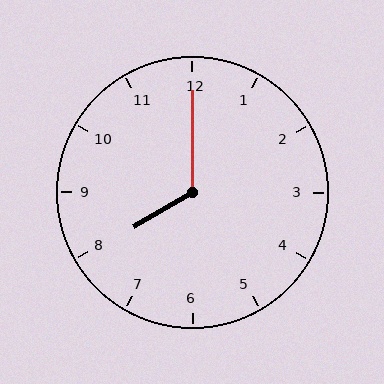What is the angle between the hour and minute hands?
Approximately 120 degrees.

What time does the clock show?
8:00.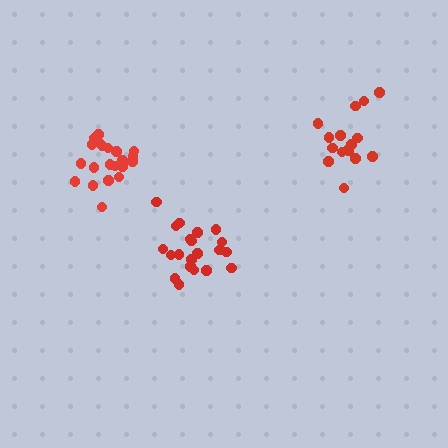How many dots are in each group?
Group 1: 21 dots, Group 2: 18 dots, Group 3: 21 dots (60 total).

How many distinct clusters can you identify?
There are 3 distinct clusters.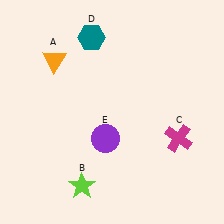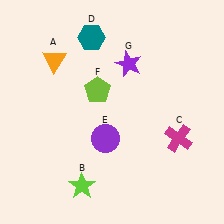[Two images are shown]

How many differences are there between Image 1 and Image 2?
There are 2 differences between the two images.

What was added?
A lime pentagon (F), a purple star (G) were added in Image 2.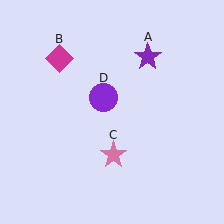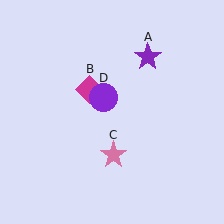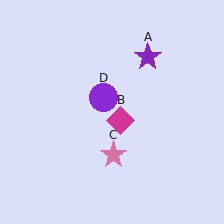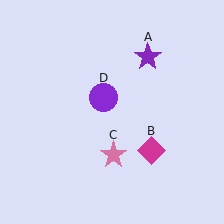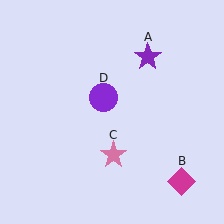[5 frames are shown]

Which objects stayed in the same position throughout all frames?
Purple star (object A) and pink star (object C) and purple circle (object D) remained stationary.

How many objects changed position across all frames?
1 object changed position: magenta diamond (object B).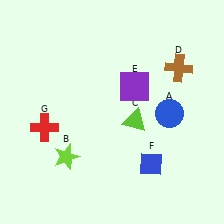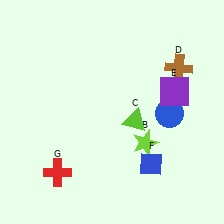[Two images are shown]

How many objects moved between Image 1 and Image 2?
3 objects moved between the two images.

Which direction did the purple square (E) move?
The purple square (E) moved right.